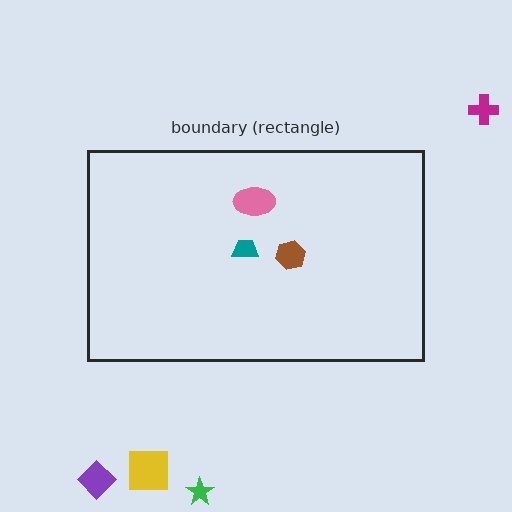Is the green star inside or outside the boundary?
Outside.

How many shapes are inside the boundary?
3 inside, 4 outside.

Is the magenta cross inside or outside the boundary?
Outside.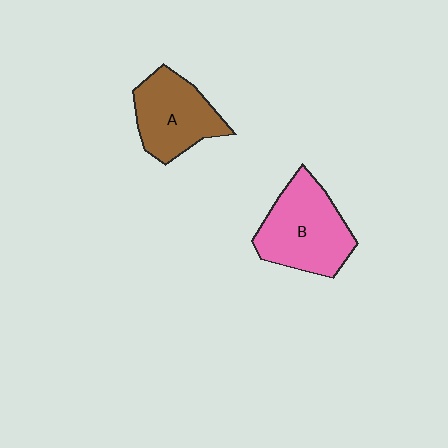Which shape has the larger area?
Shape B (pink).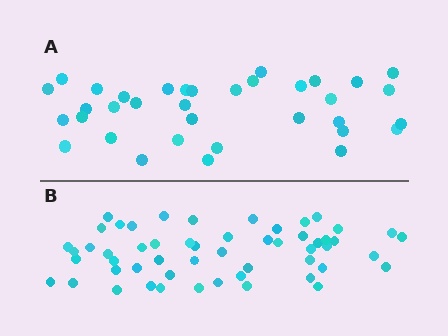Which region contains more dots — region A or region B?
Region B (the bottom region) has more dots.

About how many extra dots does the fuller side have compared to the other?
Region B has approximately 20 more dots than region A.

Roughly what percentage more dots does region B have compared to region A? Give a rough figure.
About 55% more.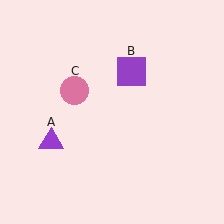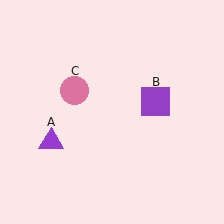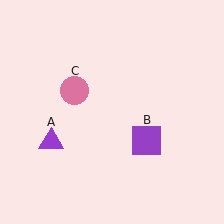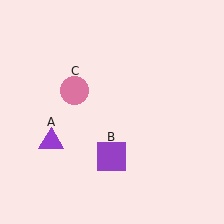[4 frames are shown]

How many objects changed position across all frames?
1 object changed position: purple square (object B).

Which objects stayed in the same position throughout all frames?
Purple triangle (object A) and pink circle (object C) remained stationary.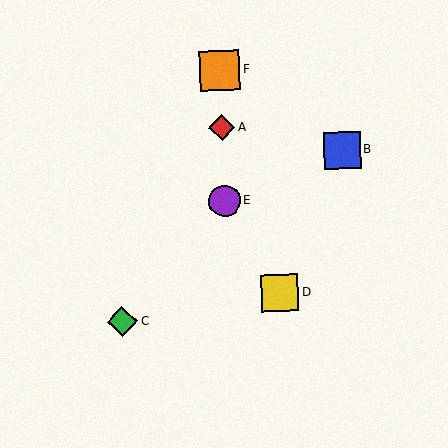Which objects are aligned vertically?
Objects A, E, F are aligned vertically.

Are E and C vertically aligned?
No, E is at x≈225 and C is at x≈123.